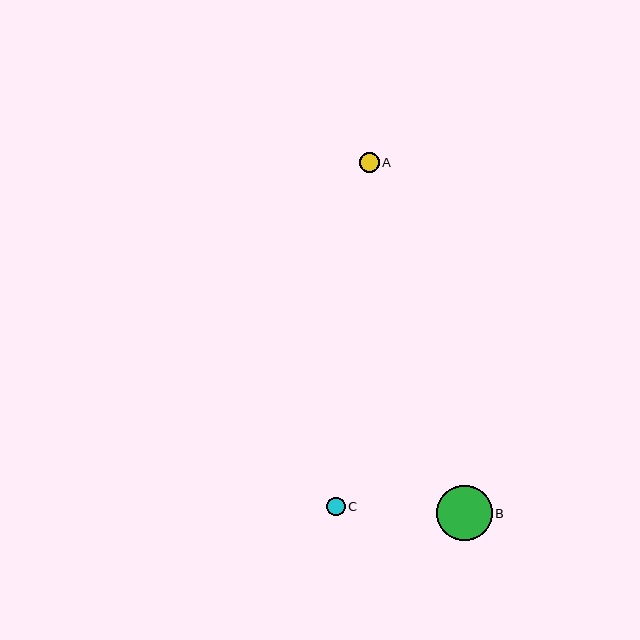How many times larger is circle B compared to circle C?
Circle B is approximately 2.9 times the size of circle C.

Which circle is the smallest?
Circle C is the smallest with a size of approximately 19 pixels.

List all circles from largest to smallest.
From largest to smallest: B, A, C.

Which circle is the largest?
Circle B is the largest with a size of approximately 56 pixels.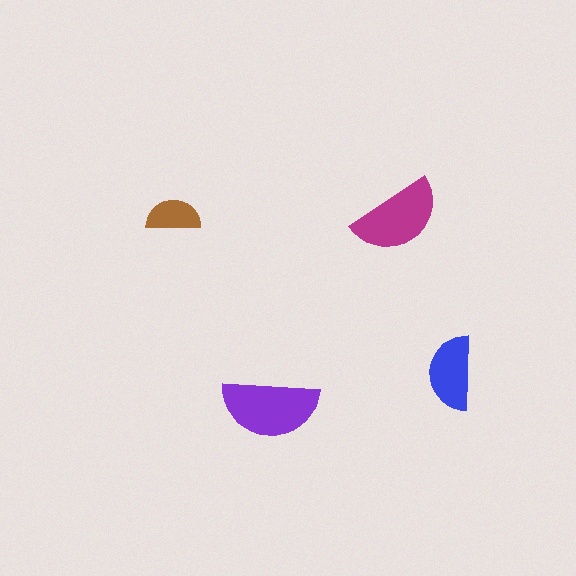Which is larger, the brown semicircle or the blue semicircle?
The blue one.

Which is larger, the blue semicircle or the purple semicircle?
The purple one.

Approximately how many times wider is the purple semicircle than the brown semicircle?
About 2 times wider.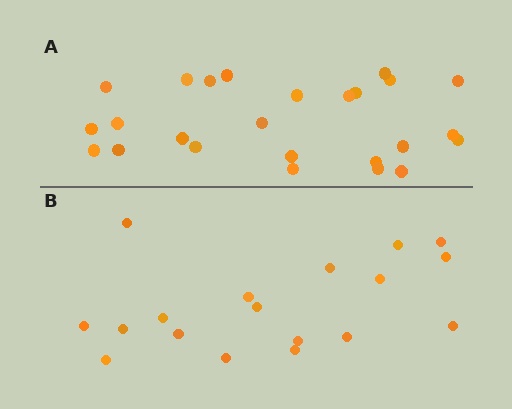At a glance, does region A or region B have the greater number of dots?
Region A (the top region) has more dots.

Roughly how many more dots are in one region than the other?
Region A has roughly 8 or so more dots than region B.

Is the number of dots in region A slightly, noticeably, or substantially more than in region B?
Region A has noticeably more, but not dramatically so. The ratio is roughly 1.4 to 1.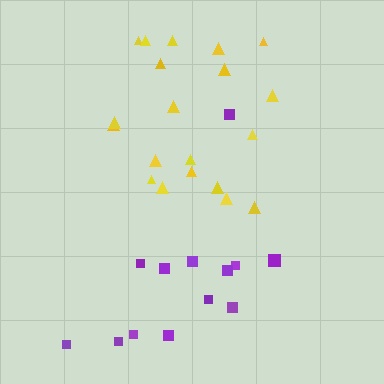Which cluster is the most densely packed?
Yellow.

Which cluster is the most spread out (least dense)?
Purple.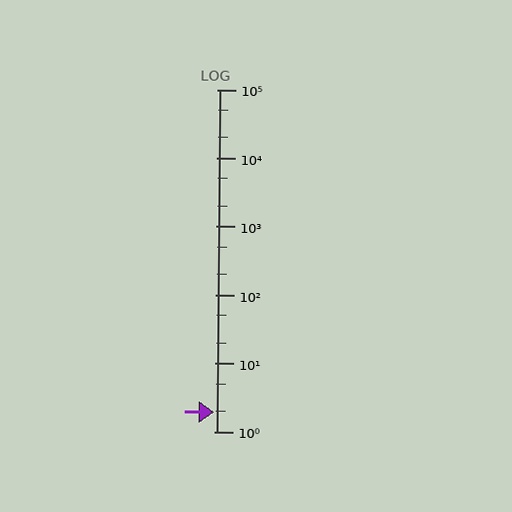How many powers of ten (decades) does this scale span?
The scale spans 5 decades, from 1 to 100000.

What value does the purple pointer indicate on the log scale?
The pointer indicates approximately 1.9.